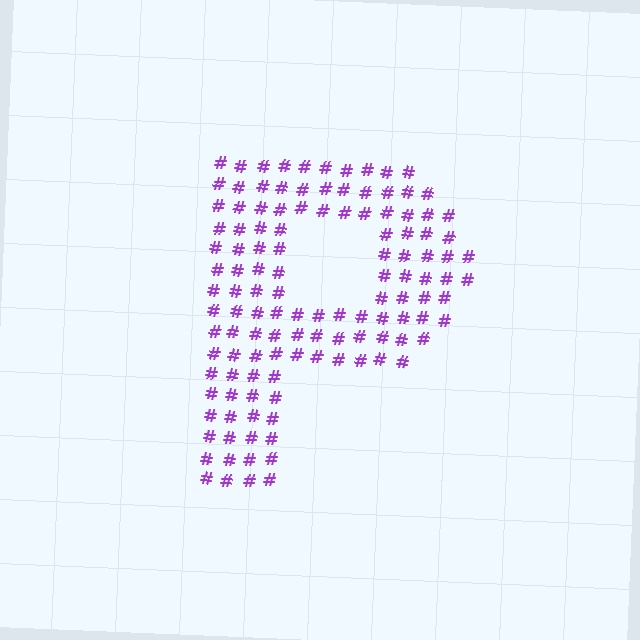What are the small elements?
The small elements are hash symbols.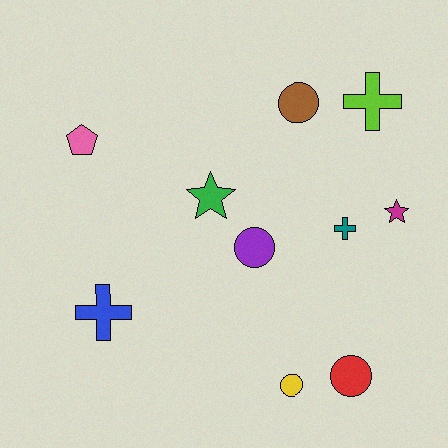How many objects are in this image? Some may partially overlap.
There are 10 objects.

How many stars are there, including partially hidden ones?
There are 2 stars.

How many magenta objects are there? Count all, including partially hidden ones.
There is 1 magenta object.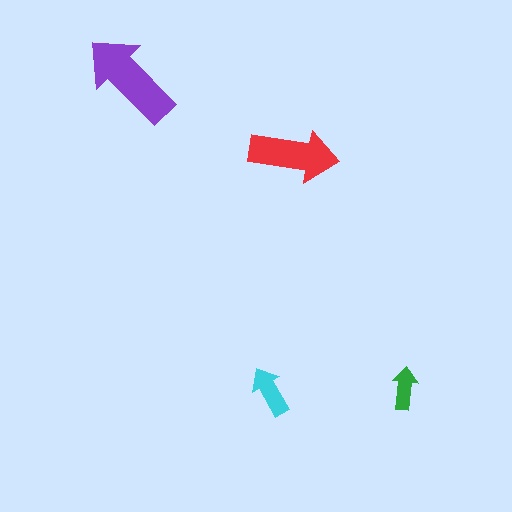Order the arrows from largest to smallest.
the purple one, the red one, the cyan one, the green one.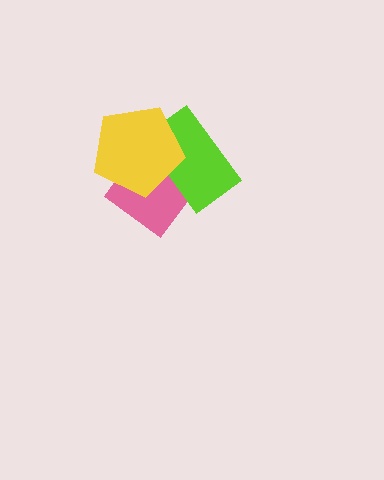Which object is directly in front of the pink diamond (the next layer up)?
The lime rectangle is directly in front of the pink diamond.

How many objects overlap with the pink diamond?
2 objects overlap with the pink diamond.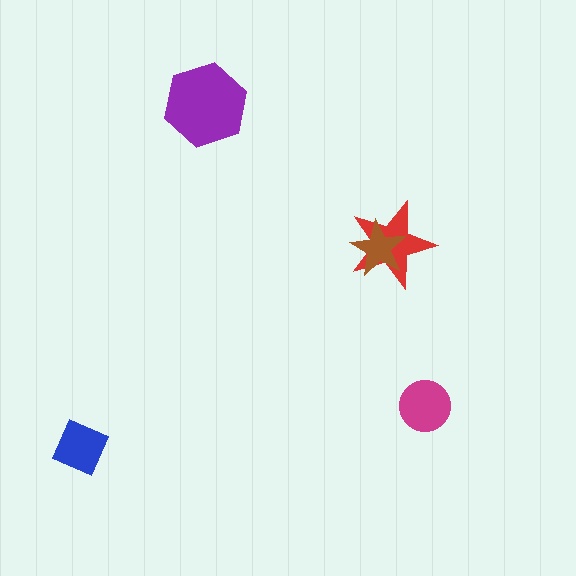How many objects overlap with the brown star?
1 object overlaps with the brown star.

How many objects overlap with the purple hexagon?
0 objects overlap with the purple hexagon.